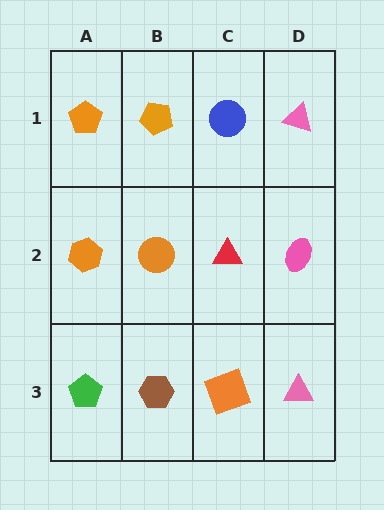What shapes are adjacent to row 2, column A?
An orange pentagon (row 1, column A), a green pentagon (row 3, column A), an orange circle (row 2, column B).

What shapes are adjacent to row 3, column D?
A pink ellipse (row 2, column D), an orange square (row 3, column C).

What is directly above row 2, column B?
An orange pentagon.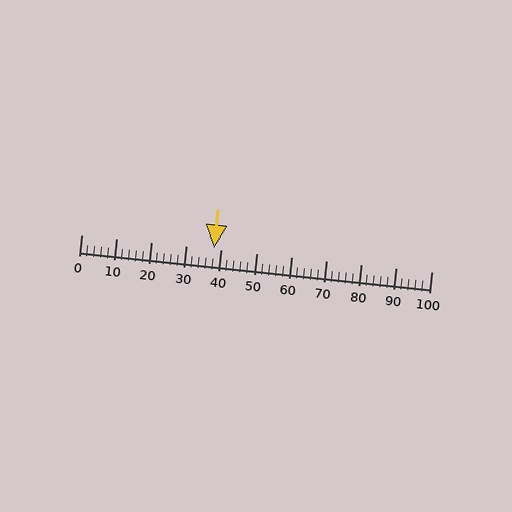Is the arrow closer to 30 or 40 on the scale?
The arrow is closer to 40.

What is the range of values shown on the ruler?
The ruler shows values from 0 to 100.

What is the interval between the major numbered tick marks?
The major tick marks are spaced 10 units apart.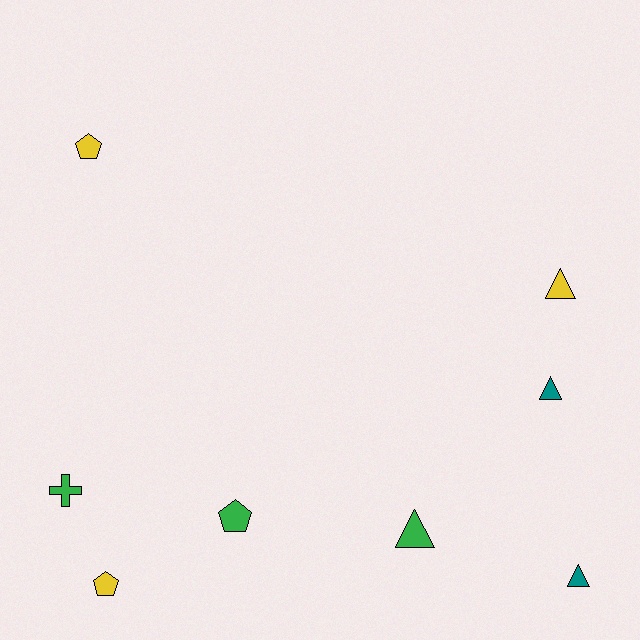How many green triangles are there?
There is 1 green triangle.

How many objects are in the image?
There are 8 objects.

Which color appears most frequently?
Yellow, with 3 objects.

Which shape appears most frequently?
Triangle, with 4 objects.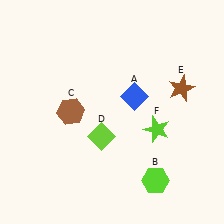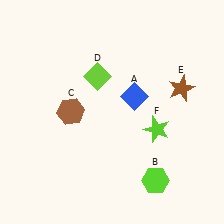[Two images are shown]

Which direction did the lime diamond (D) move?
The lime diamond (D) moved up.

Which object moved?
The lime diamond (D) moved up.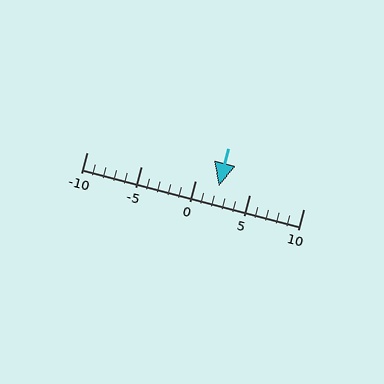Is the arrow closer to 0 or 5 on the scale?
The arrow is closer to 0.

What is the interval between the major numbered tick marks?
The major tick marks are spaced 5 units apart.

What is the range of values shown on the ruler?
The ruler shows values from -10 to 10.